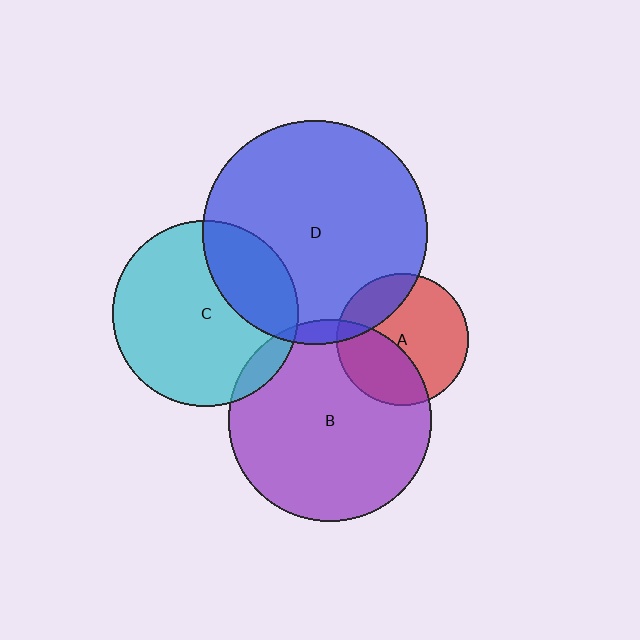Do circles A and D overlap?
Yes.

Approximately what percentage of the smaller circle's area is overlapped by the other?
Approximately 20%.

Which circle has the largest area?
Circle D (blue).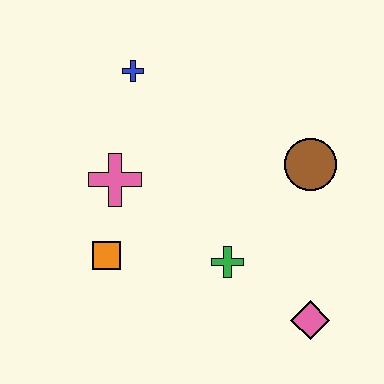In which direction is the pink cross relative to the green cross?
The pink cross is to the left of the green cross.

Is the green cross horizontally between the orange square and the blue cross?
No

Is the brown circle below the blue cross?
Yes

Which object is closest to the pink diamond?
The green cross is closest to the pink diamond.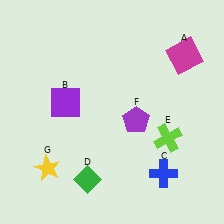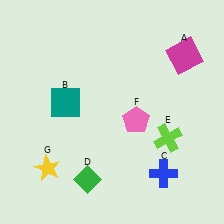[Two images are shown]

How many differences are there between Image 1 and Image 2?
There are 2 differences between the two images.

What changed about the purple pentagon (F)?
In Image 1, F is purple. In Image 2, it changed to pink.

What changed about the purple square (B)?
In Image 1, B is purple. In Image 2, it changed to teal.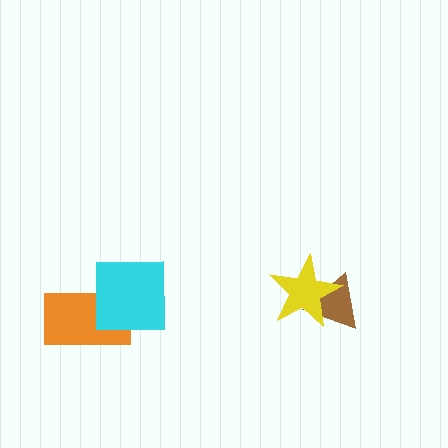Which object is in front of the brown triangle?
The yellow star is in front of the brown triangle.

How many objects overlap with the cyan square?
1 object overlaps with the cyan square.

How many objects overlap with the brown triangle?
1 object overlaps with the brown triangle.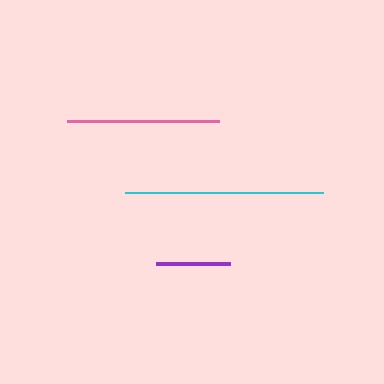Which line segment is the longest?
The cyan line is the longest at approximately 198 pixels.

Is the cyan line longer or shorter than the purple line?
The cyan line is longer than the purple line.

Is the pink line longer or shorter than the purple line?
The pink line is longer than the purple line.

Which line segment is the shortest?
The purple line is the shortest at approximately 74 pixels.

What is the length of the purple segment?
The purple segment is approximately 74 pixels long.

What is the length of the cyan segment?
The cyan segment is approximately 198 pixels long.